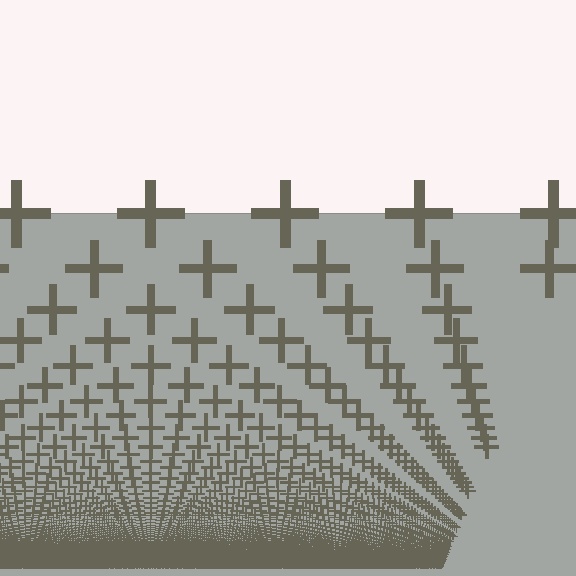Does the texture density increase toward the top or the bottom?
Density increases toward the bottom.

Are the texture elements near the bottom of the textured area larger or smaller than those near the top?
Smaller. The gradient is inverted — elements near the bottom are smaller and denser.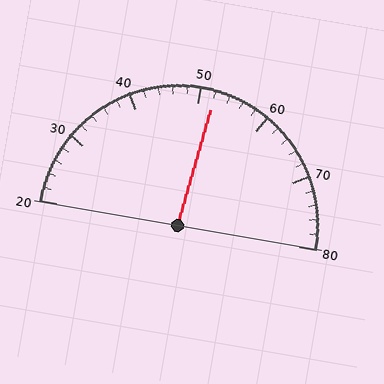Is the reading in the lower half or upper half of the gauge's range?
The reading is in the upper half of the range (20 to 80).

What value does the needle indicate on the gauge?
The needle indicates approximately 52.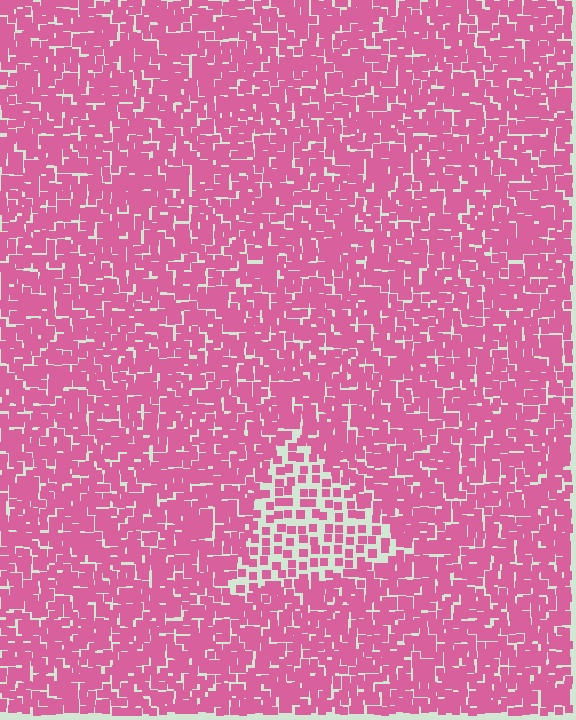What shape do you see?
I see a triangle.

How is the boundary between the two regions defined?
The boundary is defined by a change in element density (approximately 2.2x ratio). All elements are the same color, size, and shape.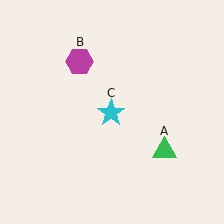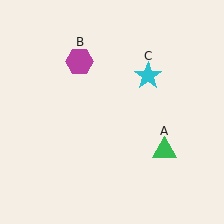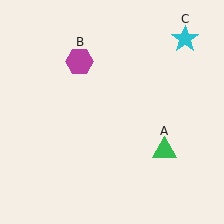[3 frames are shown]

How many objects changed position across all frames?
1 object changed position: cyan star (object C).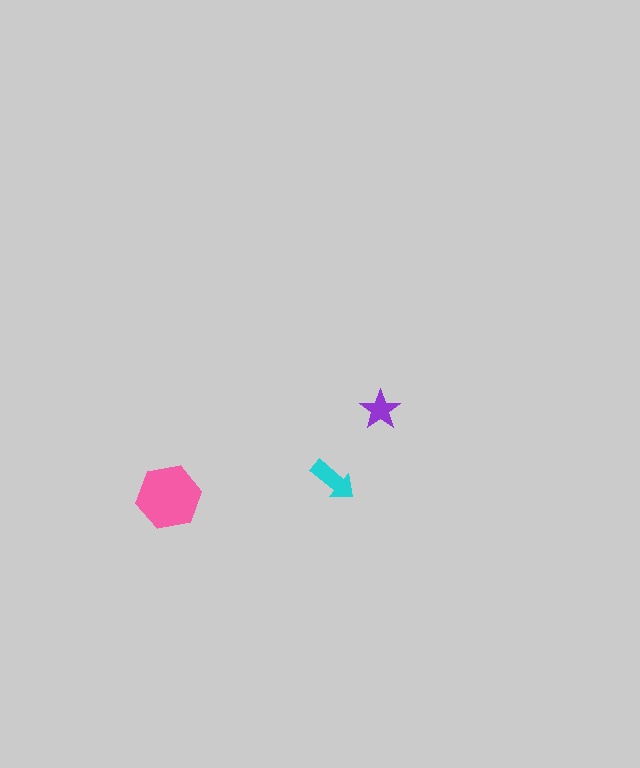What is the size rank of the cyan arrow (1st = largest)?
2nd.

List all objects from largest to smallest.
The pink hexagon, the cyan arrow, the purple star.